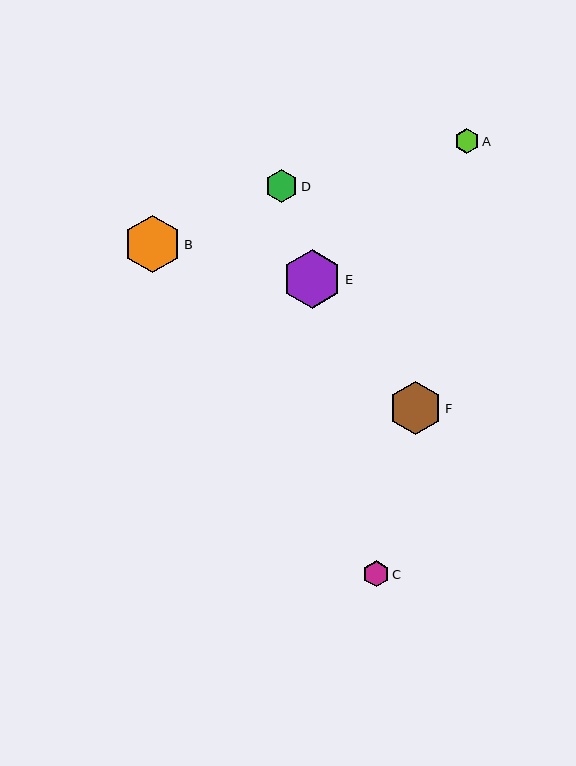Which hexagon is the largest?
Hexagon E is the largest with a size of approximately 59 pixels.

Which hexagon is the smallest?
Hexagon A is the smallest with a size of approximately 25 pixels.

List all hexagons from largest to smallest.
From largest to smallest: E, B, F, D, C, A.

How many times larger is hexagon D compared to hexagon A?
Hexagon D is approximately 1.3 times the size of hexagon A.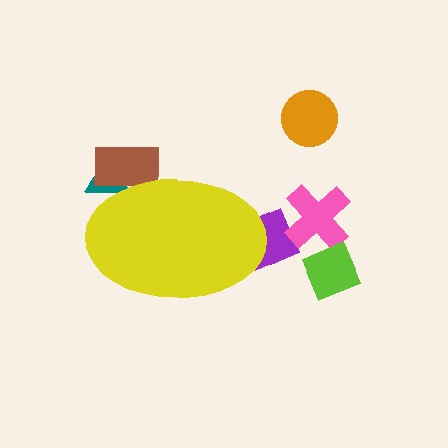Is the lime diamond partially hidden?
No, the lime diamond is fully visible.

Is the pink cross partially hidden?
No, the pink cross is fully visible.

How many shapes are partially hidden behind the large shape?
3 shapes are partially hidden.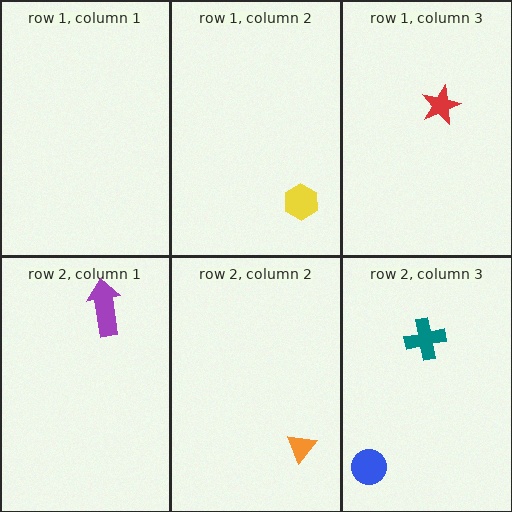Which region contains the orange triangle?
The row 2, column 2 region.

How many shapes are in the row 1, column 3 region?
1.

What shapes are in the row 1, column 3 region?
The red star.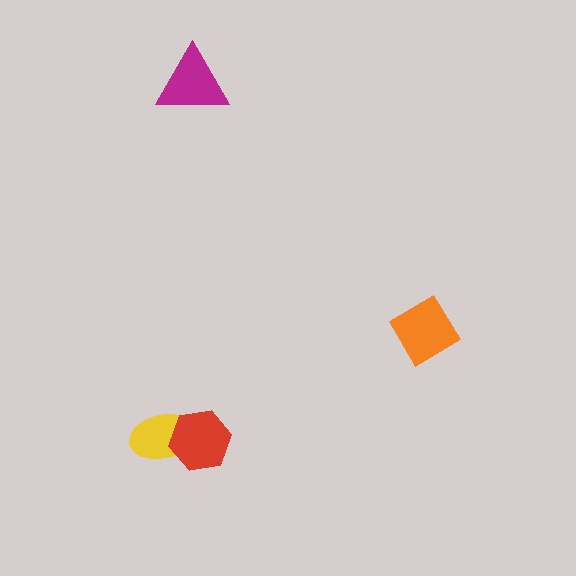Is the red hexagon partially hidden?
No, no other shape covers it.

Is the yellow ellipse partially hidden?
Yes, it is partially covered by another shape.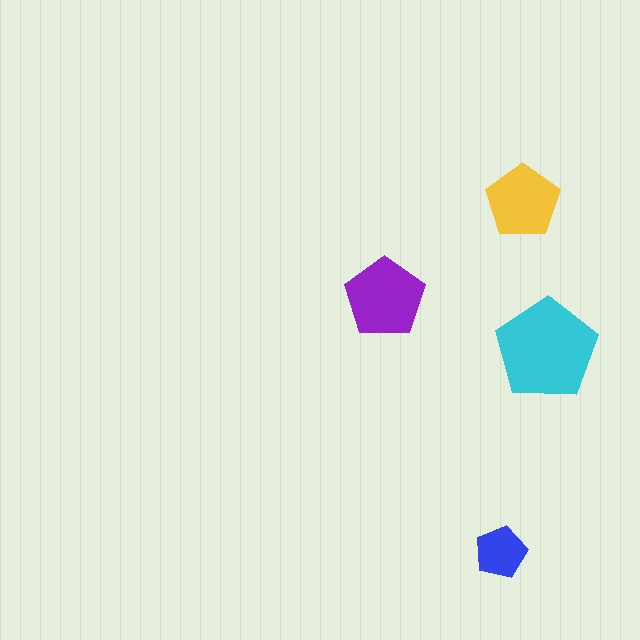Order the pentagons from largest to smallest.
the cyan one, the purple one, the yellow one, the blue one.